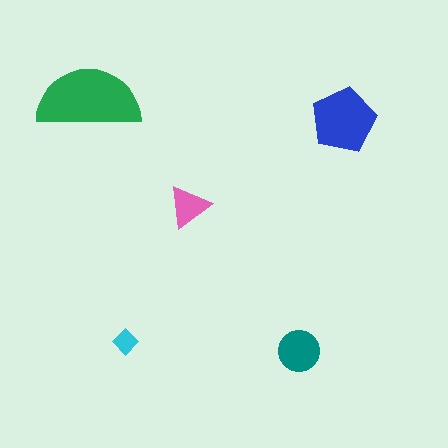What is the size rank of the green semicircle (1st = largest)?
1st.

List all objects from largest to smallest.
The green semicircle, the blue pentagon, the teal circle, the pink triangle, the cyan diamond.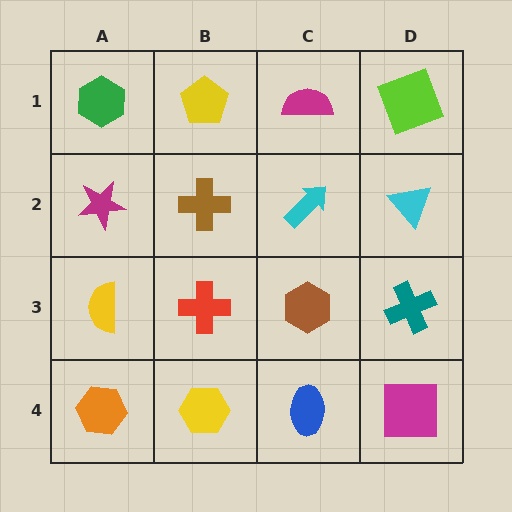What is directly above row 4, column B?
A red cross.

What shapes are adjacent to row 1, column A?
A magenta star (row 2, column A), a yellow pentagon (row 1, column B).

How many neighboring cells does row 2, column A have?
3.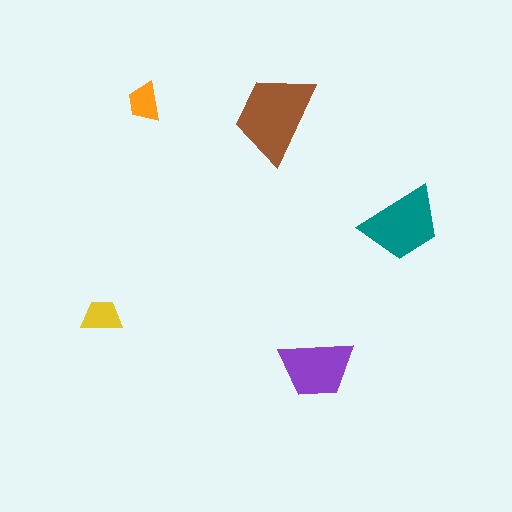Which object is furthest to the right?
The teal trapezoid is rightmost.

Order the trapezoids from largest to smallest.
the brown one, the teal one, the purple one, the yellow one, the orange one.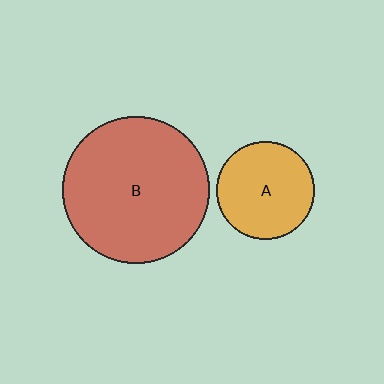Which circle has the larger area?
Circle B (red).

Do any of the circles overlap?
No, none of the circles overlap.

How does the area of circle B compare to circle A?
Approximately 2.3 times.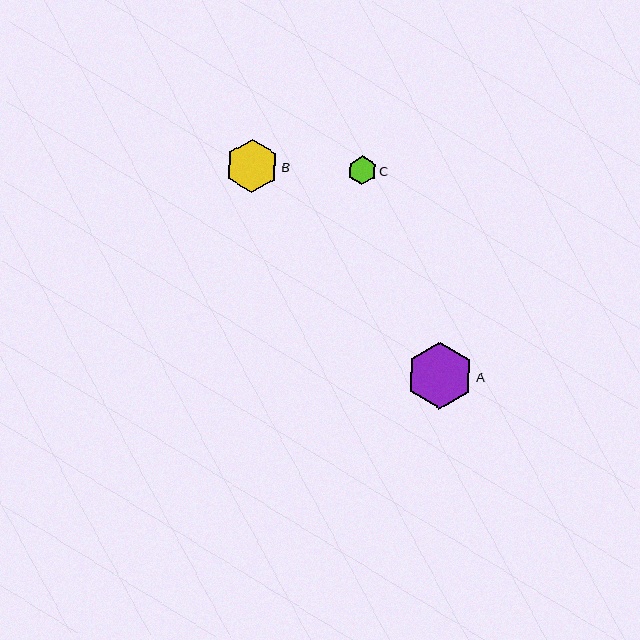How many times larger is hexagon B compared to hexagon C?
Hexagon B is approximately 1.8 times the size of hexagon C.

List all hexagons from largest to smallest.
From largest to smallest: A, B, C.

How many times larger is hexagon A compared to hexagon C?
Hexagon A is approximately 2.3 times the size of hexagon C.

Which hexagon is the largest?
Hexagon A is the largest with a size of approximately 67 pixels.